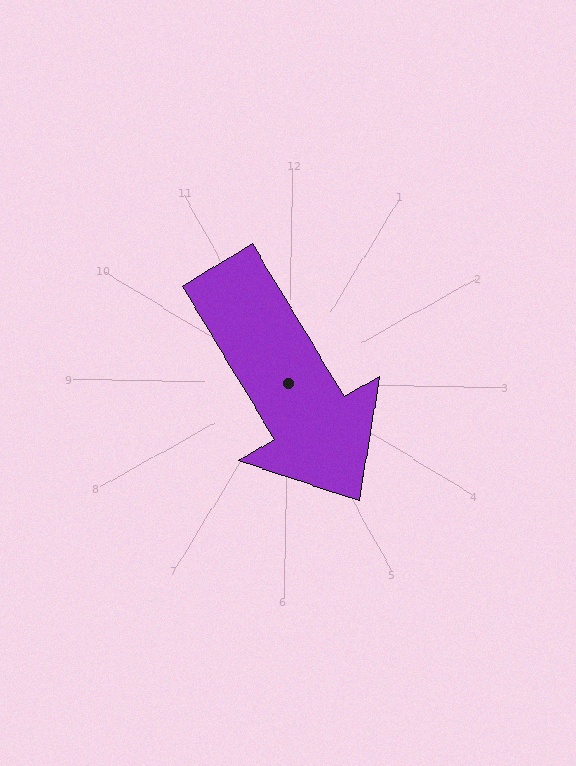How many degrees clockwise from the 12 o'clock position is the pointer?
Approximately 148 degrees.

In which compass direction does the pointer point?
Southeast.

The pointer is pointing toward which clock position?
Roughly 5 o'clock.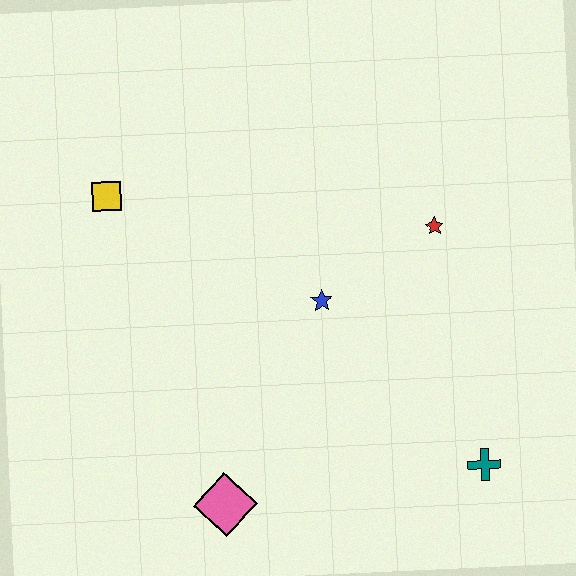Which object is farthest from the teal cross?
The yellow square is farthest from the teal cross.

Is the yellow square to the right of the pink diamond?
No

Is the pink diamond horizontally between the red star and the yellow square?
Yes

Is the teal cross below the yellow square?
Yes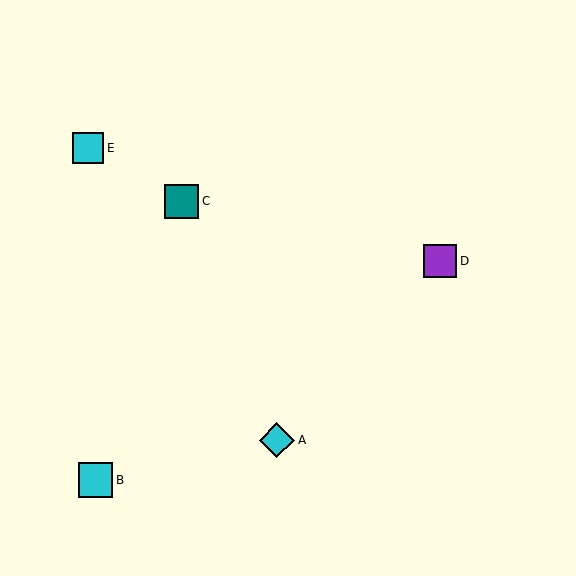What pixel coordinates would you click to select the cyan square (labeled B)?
Click at (96, 480) to select the cyan square B.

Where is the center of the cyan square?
The center of the cyan square is at (88, 148).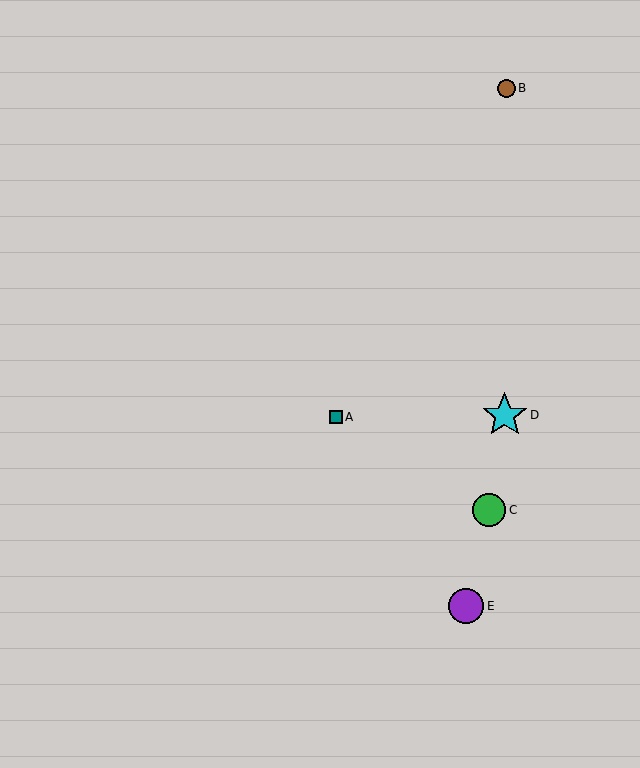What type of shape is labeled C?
Shape C is a green circle.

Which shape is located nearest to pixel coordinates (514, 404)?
The cyan star (labeled D) at (505, 415) is nearest to that location.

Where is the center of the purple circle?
The center of the purple circle is at (466, 606).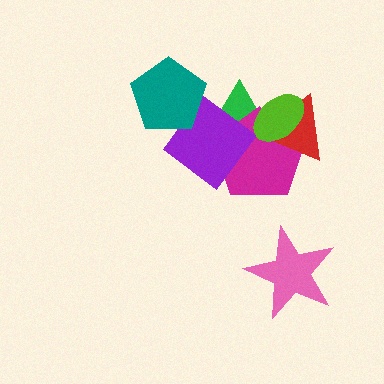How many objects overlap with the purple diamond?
3 objects overlap with the purple diamond.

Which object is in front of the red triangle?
The lime ellipse is in front of the red triangle.